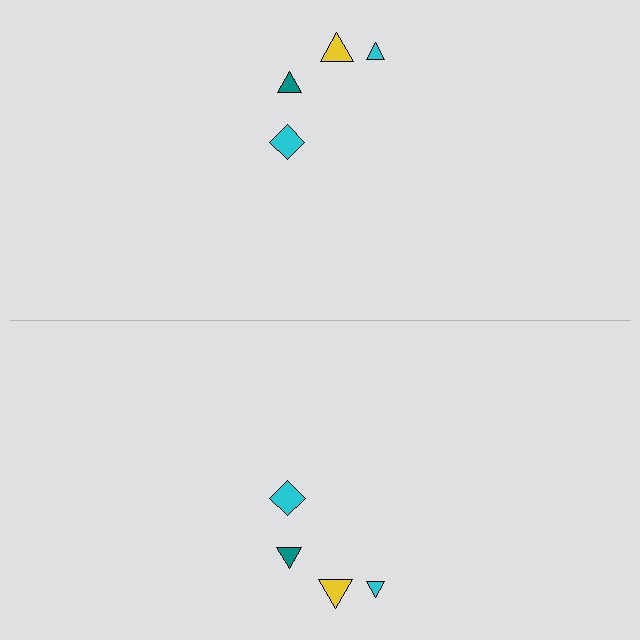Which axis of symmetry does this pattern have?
The pattern has a horizontal axis of symmetry running through the center of the image.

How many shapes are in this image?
There are 8 shapes in this image.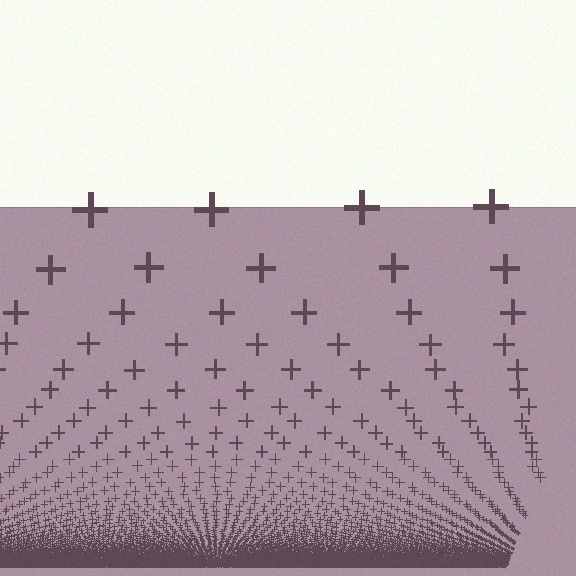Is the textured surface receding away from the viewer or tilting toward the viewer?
The surface appears to tilt toward the viewer. Texture elements get larger and sparser toward the top.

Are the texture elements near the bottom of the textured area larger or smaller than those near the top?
Smaller. The gradient is inverted — elements near the bottom are smaller and denser.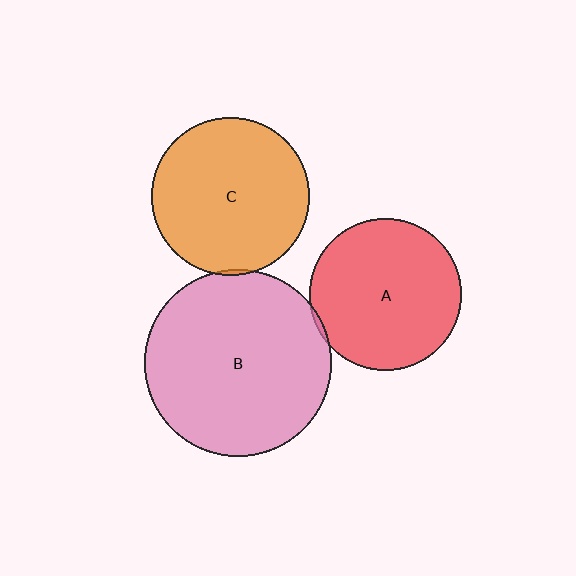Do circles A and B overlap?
Yes.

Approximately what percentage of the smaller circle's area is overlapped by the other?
Approximately 5%.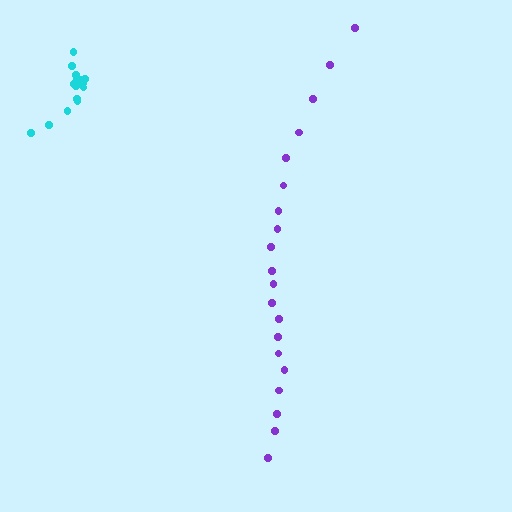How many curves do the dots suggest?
There are 2 distinct paths.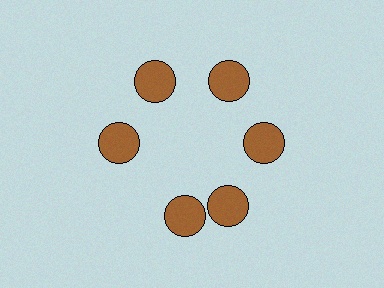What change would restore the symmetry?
The symmetry would be restored by rotating it back into even spacing with its neighbors so that all 6 circles sit at equal angles and equal distance from the center.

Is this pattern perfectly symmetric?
No. The 6 brown circles are arranged in a ring, but one element near the 7 o'clock position is rotated out of alignment along the ring, breaking the 6-fold rotational symmetry.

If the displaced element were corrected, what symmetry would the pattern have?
It would have 6-fold rotational symmetry — the pattern would map onto itself every 60 degrees.